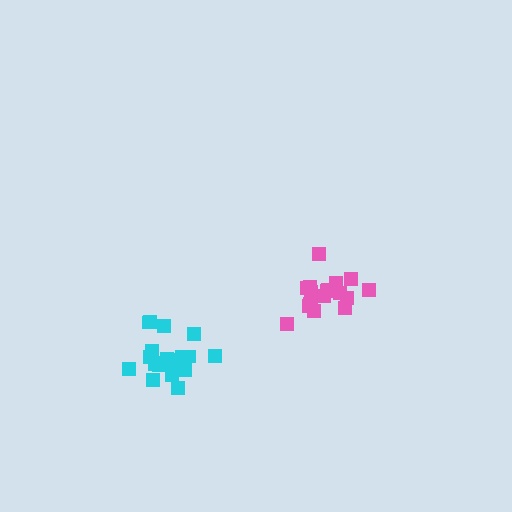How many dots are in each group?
Group 1: 21 dots, Group 2: 18 dots (39 total).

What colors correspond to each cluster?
The clusters are colored: cyan, pink.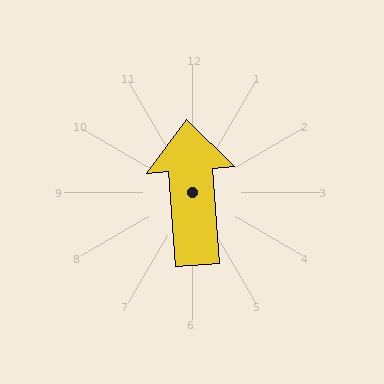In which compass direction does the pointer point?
North.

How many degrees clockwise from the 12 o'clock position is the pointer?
Approximately 356 degrees.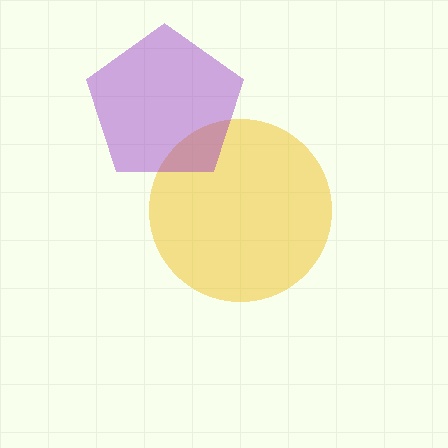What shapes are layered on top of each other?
The layered shapes are: a yellow circle, a purple pentagon.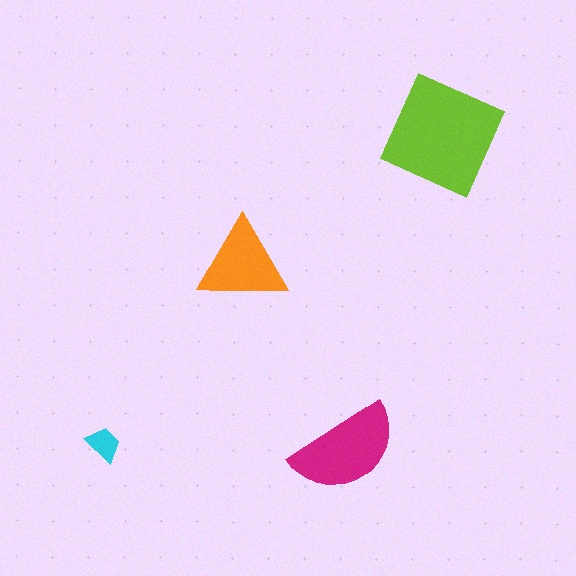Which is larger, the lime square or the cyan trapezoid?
The lime square.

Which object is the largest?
The lime square.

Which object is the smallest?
The cyan trapezoid.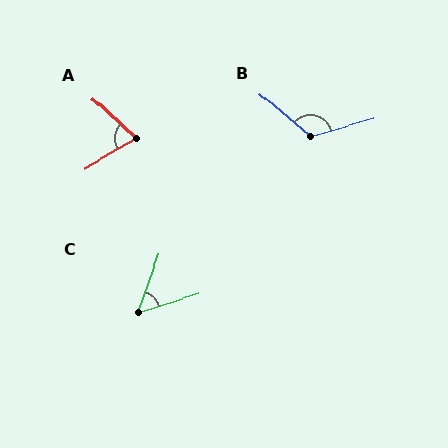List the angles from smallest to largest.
C (53°), A (73°), B (124°).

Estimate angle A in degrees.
Approximately 73 degrees.